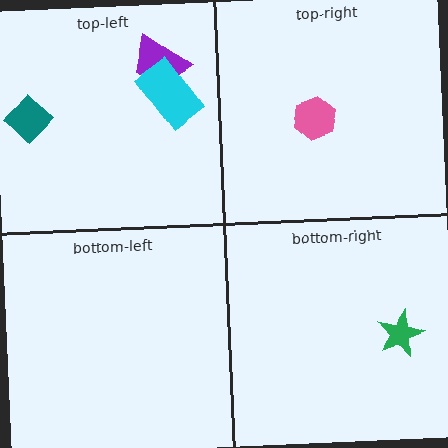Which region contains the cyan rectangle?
The top-left region.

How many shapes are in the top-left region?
3.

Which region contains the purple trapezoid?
The top-left region.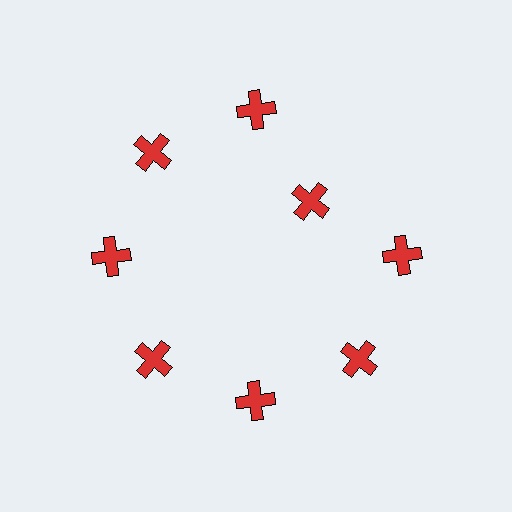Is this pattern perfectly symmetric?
No. The 8 red crosses are arranged in a ring, but one element near the 2 o'clock position is pulled inward toward the center, breaking the 8-fold rotational symmetry.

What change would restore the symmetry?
The symmetry would be restored by moving it outward, back onto the ring so that all 8 crosses sit at equal angles and equal distance from the center.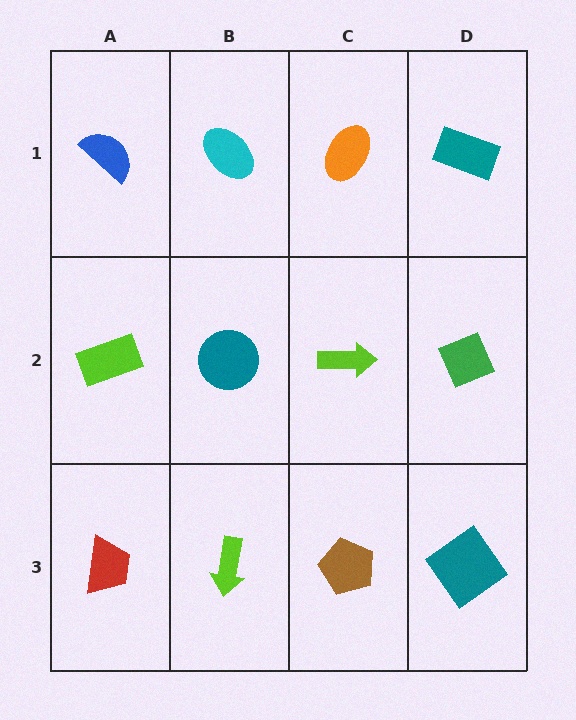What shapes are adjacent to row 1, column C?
A lime arrow (row 2, column C), a cyan ellipse (row 1, column B), a teal rectangle (row 1, column D).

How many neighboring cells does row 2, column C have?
4.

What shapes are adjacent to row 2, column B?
A cyan ellipse (row 1, column B), a lime arrow (row 3, column B), a lime rectangle (row 2, column A), a lime arrow (row 2, column C).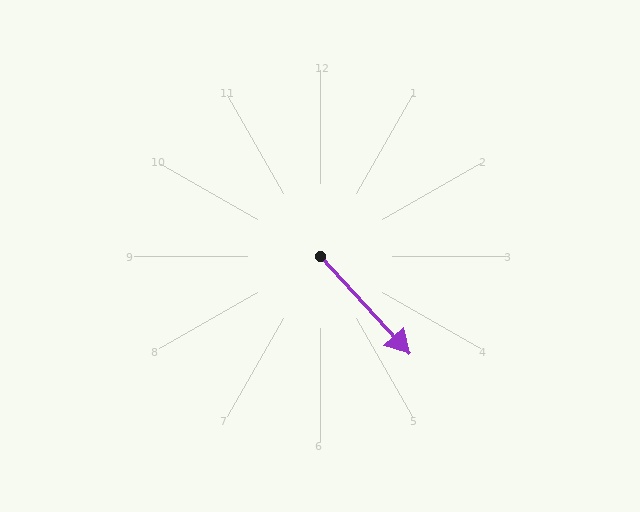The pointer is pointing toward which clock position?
Roughly 5 o'clock.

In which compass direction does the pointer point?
Southeast.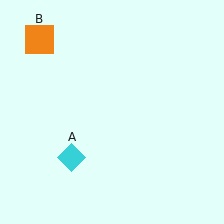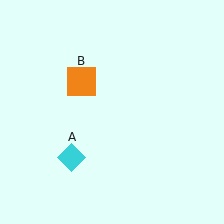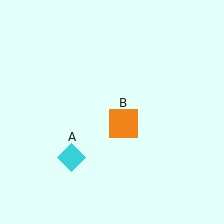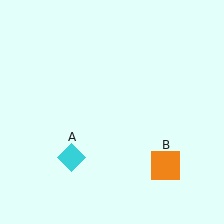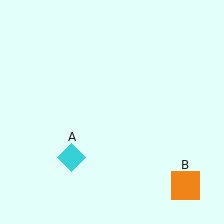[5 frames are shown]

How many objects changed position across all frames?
1 object changed position: orange square (object B).